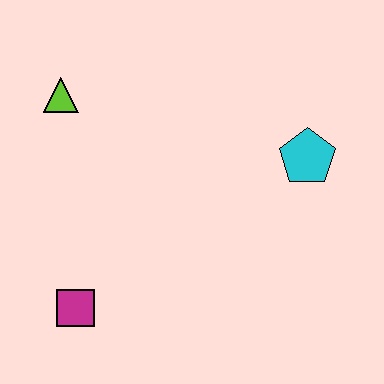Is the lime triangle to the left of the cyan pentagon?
Yes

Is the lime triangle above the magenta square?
Yes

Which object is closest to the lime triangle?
The magenta square is closest to the lime triangle.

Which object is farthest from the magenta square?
The cyan pentagon is farthest from the magenta square.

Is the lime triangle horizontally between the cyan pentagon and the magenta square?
No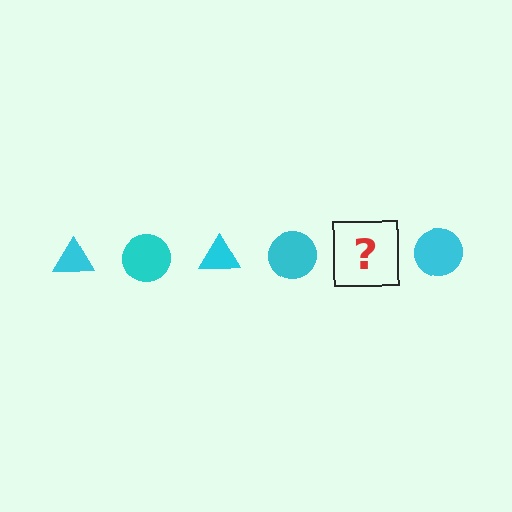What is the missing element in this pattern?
The missing element is a cyan triangle.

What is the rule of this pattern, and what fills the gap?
The rule is that the pattern cycles through triangle, circle shapes in cyan. The gap should be filled with a cyan triangle.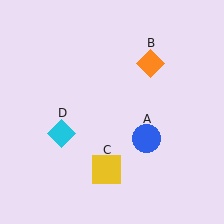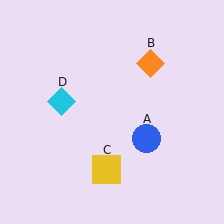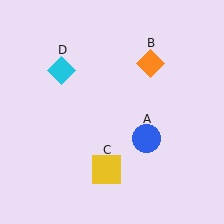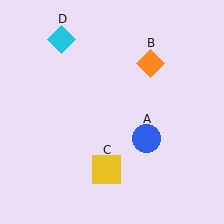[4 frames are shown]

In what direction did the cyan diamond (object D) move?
The cyan diamond (object D) moved up.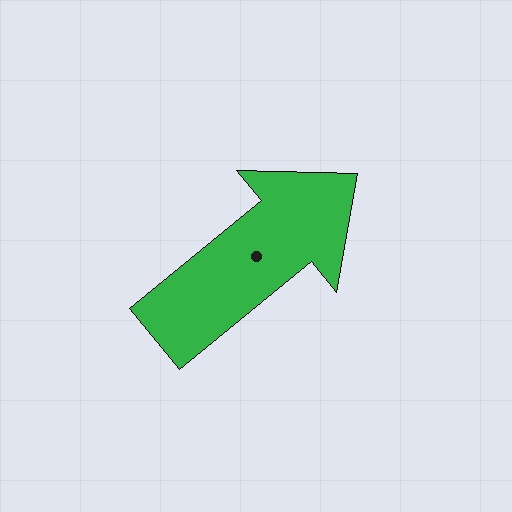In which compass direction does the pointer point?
Northeast.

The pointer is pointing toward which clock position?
Roughly 2 o'clock.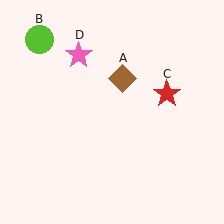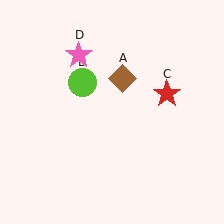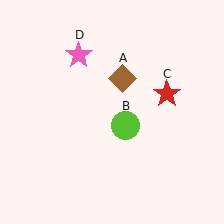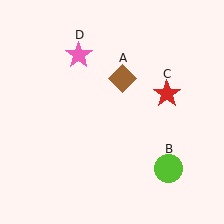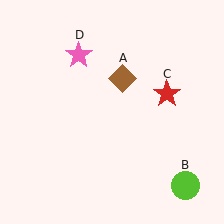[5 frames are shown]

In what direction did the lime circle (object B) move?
The lime circle (object B) moved down and to the right.